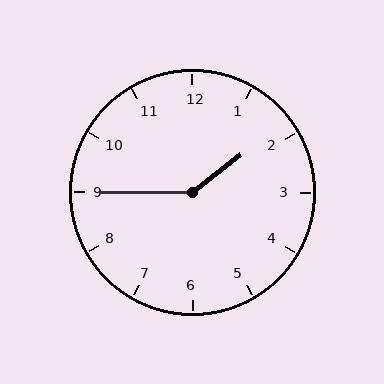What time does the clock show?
1:45.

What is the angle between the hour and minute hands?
Approximately 142 degrees.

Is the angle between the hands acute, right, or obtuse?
It is obtuse.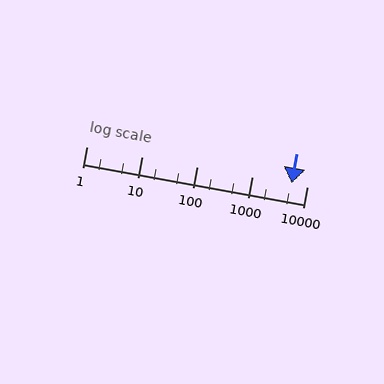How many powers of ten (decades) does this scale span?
The scale spans 4 decades, from 1 to 10000.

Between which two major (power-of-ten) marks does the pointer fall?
The pointer is between 1000 and 10000.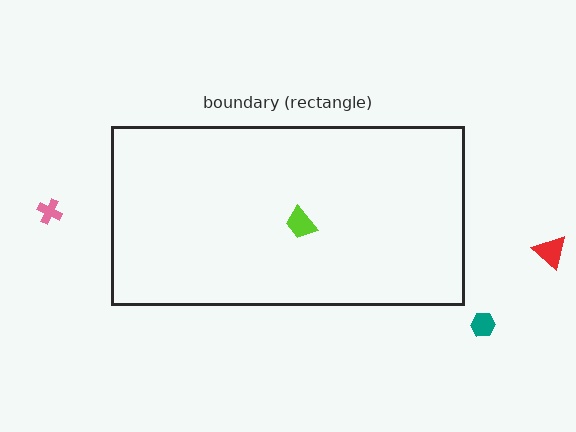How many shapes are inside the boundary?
1 inside, 3 outside.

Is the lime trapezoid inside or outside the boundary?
Inside.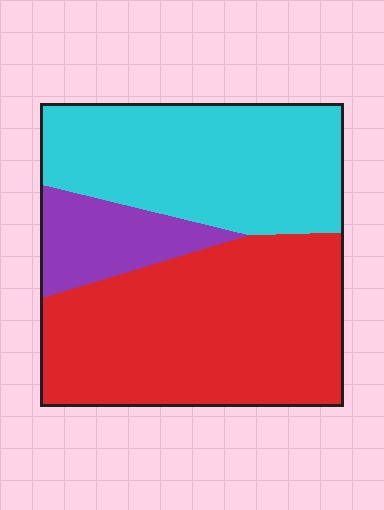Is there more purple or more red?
Red.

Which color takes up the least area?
Purple, at roughly 15%.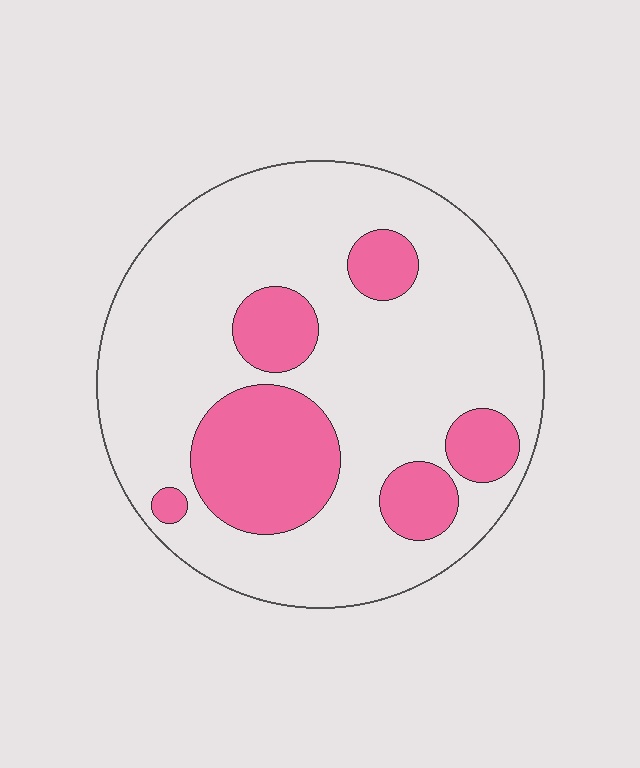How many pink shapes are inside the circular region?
6.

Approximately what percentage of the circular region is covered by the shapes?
Approximately 25%.